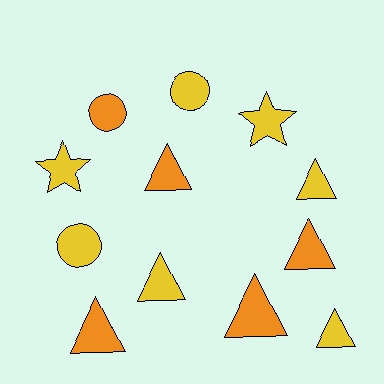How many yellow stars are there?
There are 2 yellow stars.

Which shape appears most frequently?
Triangle, with 7 objects.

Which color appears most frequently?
Yellow, with 7 objects.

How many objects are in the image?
There are 12 objects.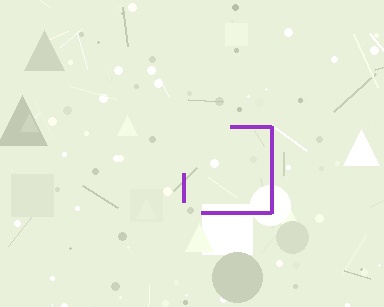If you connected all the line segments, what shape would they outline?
They would outline a square.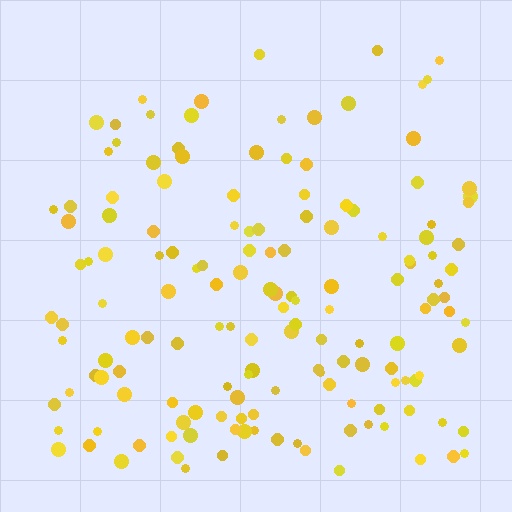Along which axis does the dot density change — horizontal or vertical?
Vertical.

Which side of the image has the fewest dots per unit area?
The top.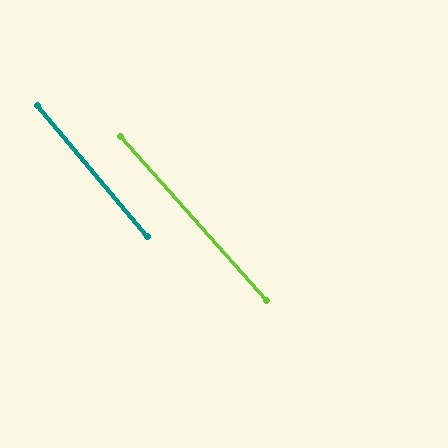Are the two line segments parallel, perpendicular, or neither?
Parallel — their directions differ by only 1.4°.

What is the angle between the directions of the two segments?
Approximately 1 degree.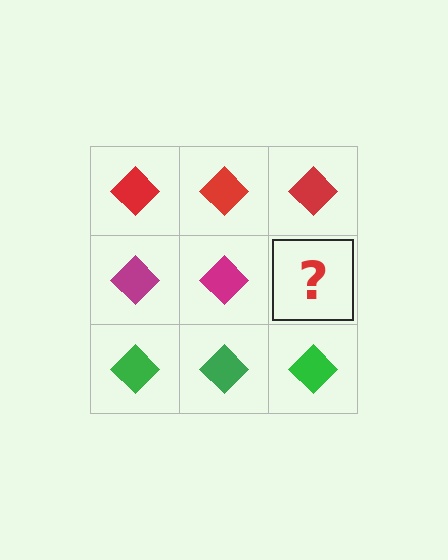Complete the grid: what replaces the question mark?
The question mark should be replaced with a magenta diamond.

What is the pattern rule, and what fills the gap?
The rule is that each row has a consistent color. The gap should be filled with a magenta diamond.